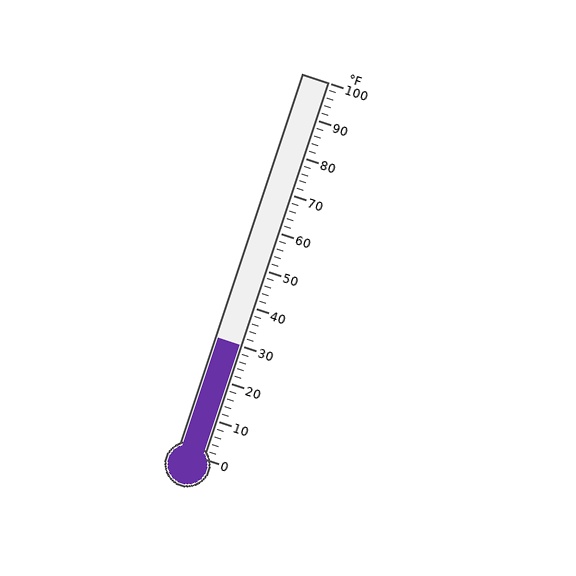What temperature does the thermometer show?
The thermometer shows approximately 30°F.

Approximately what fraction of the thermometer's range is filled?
The thermometer is filled to approximately 30% of its range.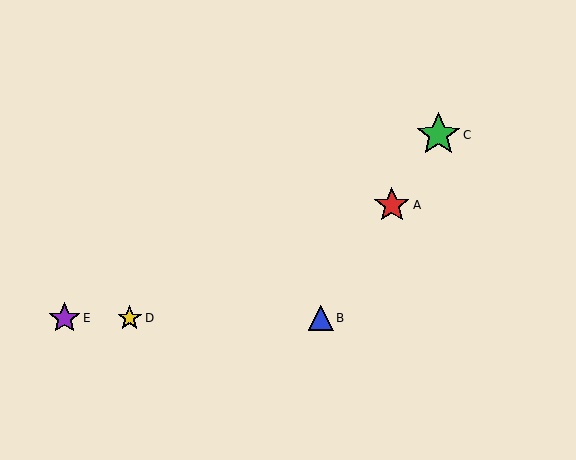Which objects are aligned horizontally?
Objects B, D, E are aligned horizontally.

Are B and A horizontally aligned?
No, B is at y≈318 and A is at y≈205.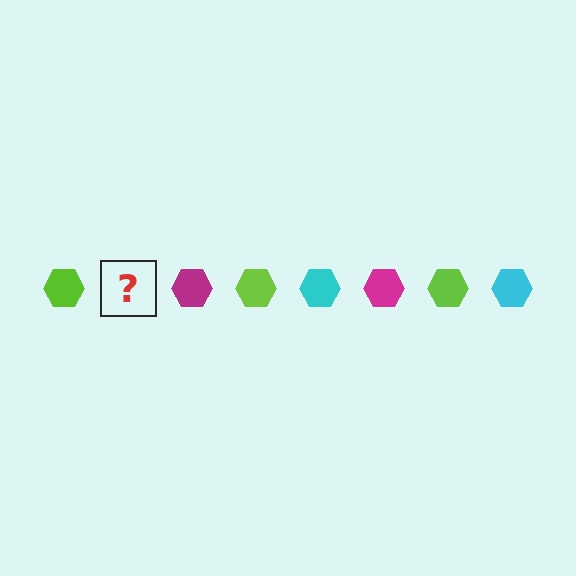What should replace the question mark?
The question mark should be replaced with a cyan hexagon.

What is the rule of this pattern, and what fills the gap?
The rule is that the pattern cycles through lime, cyan, magenta hexagons. The gap should be filled with a cyan hexagon.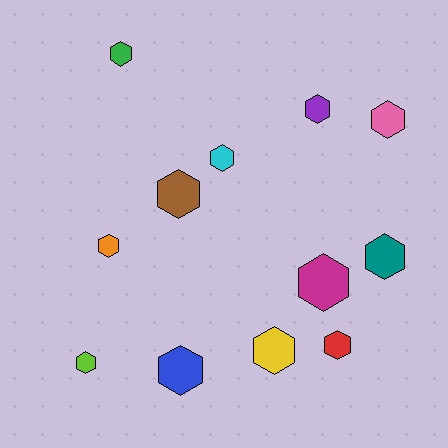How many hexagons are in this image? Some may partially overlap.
There are 12 hexagons.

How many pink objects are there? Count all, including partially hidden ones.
There is 1 pink object.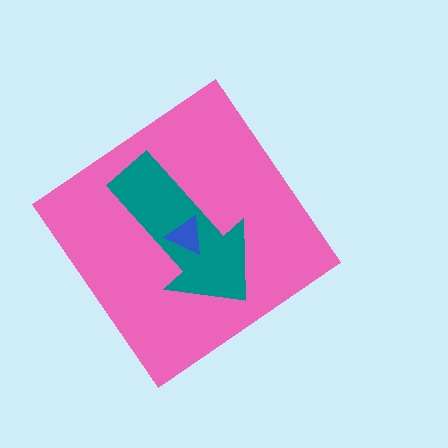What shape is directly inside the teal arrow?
The blue triangle.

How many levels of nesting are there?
3.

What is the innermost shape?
The blue triangle.